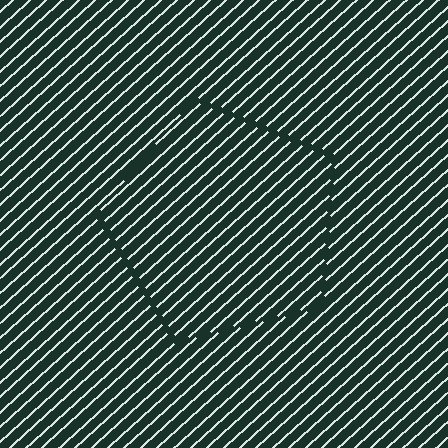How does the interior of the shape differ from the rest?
The interior of the shape contains the same grating, shifted by half a period — the contour is defined by the phase discontinuity where line-ends from the inner and outer gratings abut.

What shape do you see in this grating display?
An illusory pentagon. The interior of the shape contains the same grating, shifted by half a period — the contour is defined by the phase discontinuity where line-ends from the inner and outer gratings abut.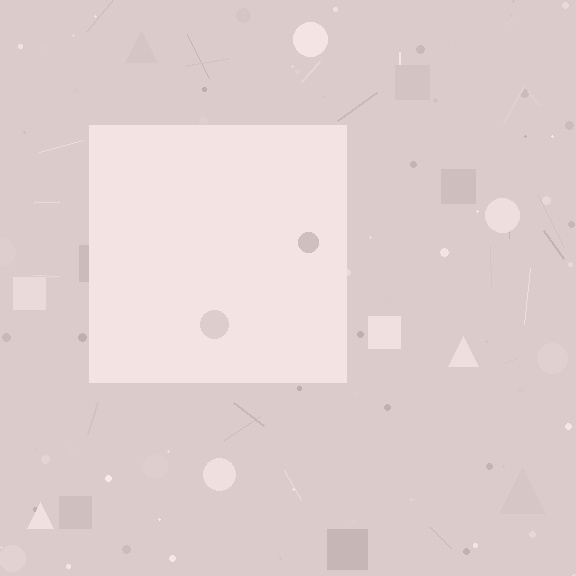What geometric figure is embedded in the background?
A square is embedded in the background.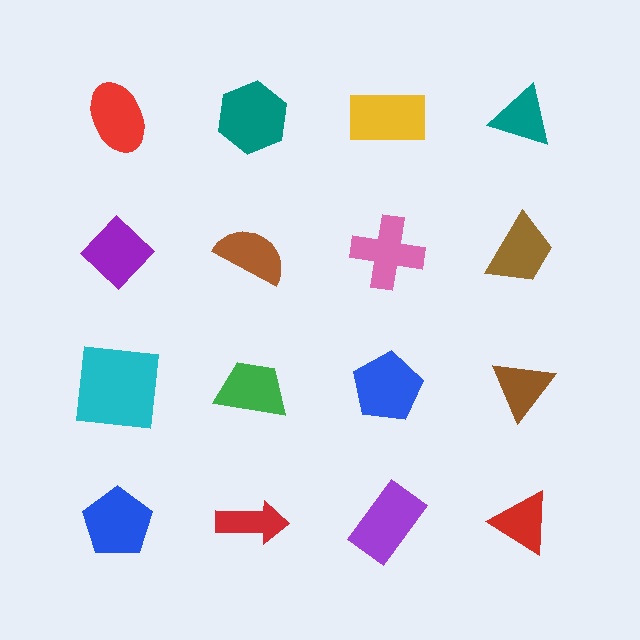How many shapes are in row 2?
4 shapes.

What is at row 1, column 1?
A red ellipse.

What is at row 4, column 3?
A purple rectangle.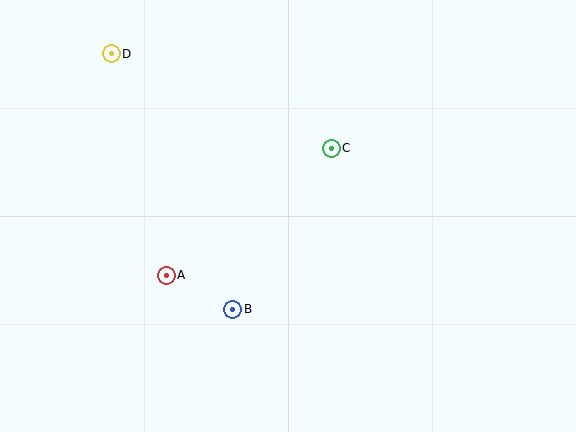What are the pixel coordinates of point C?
Point C is at (331, 148).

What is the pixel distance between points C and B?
The distance between C and B is 189 pixels.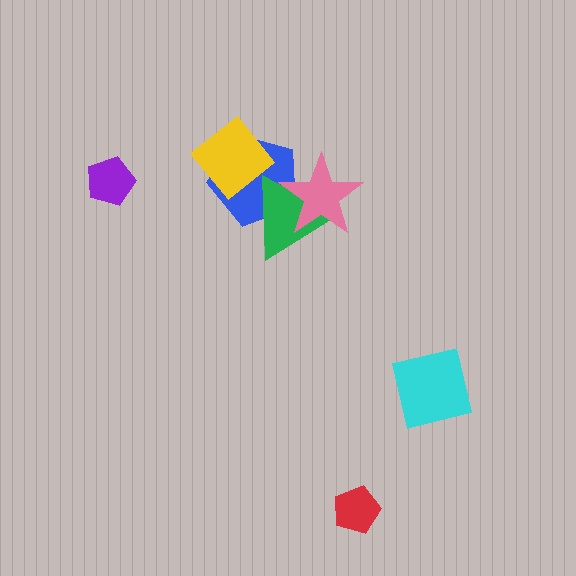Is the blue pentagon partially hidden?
Yes, it is partially covered by another shape.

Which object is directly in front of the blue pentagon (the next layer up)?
The green triangle is directly in front of the blue pentagon.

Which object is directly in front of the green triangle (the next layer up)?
The pink star is directly in front of the green triangle.